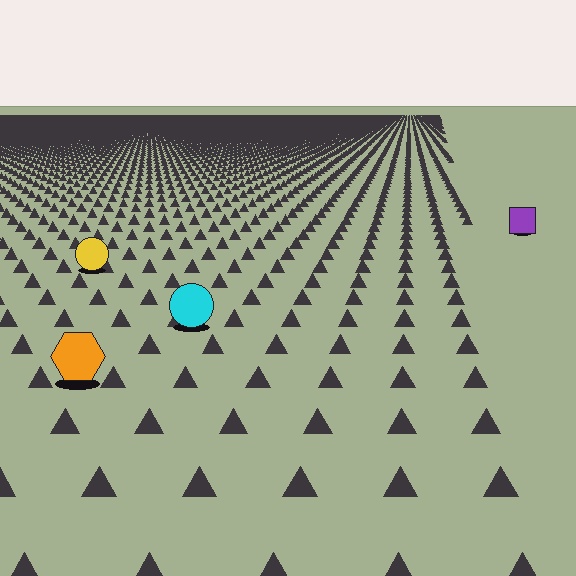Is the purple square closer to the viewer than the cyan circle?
No. The cyan circle is closer — you can tell from the texture gradient: the ground texture is coarser near it.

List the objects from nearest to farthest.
From nearest to farthest: the orange hexagon, the cyan circle, the yellow circle, the purple square.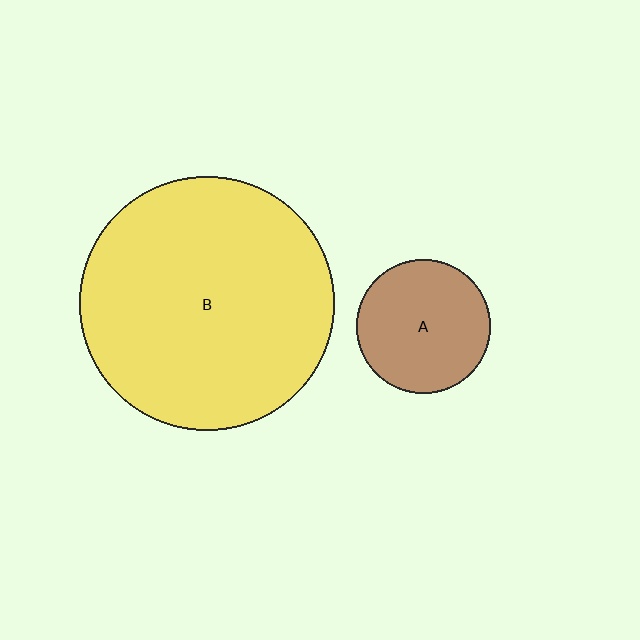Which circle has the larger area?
Circle B (yellow).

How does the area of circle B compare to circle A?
Approximately 3.6 times.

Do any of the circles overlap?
No, none of the circles overlap.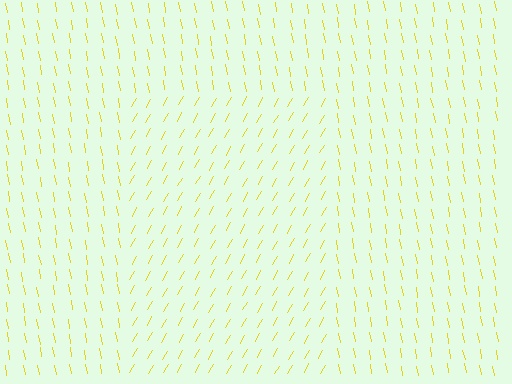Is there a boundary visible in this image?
Yes, there is a texture boundary formed by a change in line orientation.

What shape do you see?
I see a rectangle.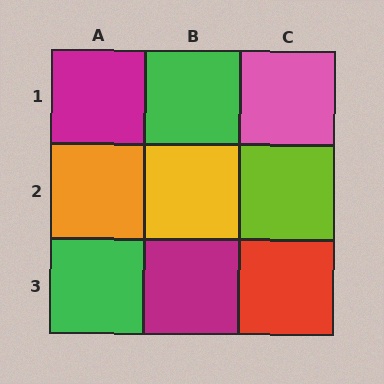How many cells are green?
2 cells are green.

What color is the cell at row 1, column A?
Magenta.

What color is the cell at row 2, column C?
Lime.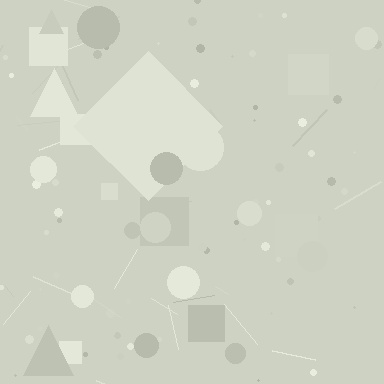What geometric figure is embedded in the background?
A diamond is embedded in the background.